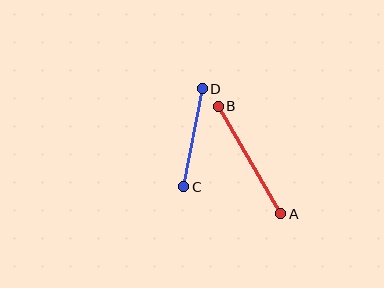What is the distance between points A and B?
The distance is approximately 124 pixels.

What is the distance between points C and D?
The distance is approximately 100 pixels.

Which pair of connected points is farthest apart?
Points A and B are farthest apart.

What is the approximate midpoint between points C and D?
The midpoint is at approximately (193, 138) pixels.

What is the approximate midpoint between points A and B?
The midpoint is at approximately (250, 160) pixels.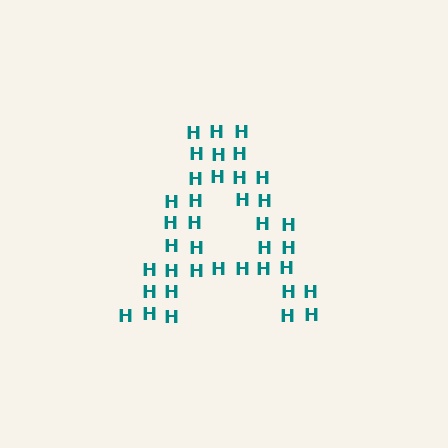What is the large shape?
The large shape is the letter A.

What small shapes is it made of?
It is made of small letter H's.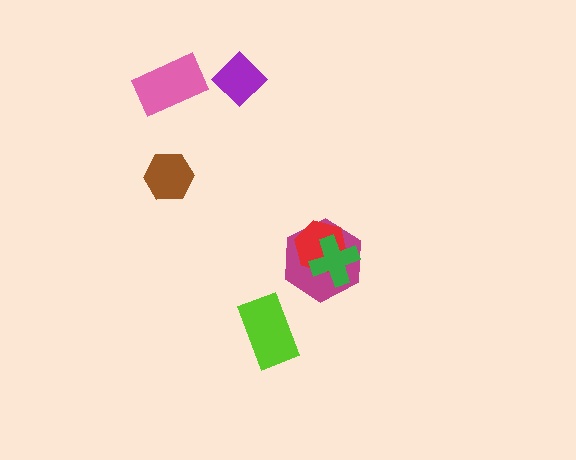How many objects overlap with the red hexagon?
2 objects overlap with the red hexagon.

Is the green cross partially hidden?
No, no other shape covers it.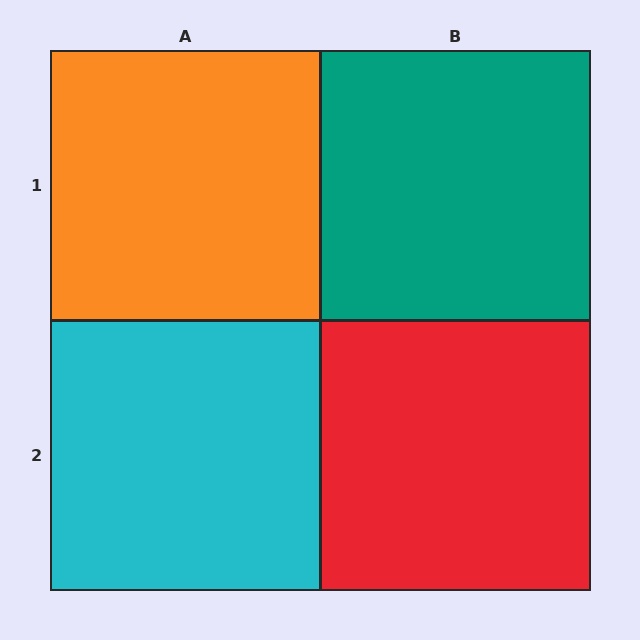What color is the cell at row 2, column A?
Cyan.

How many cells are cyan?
1 cell is cyan.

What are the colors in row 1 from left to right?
Orange, teal.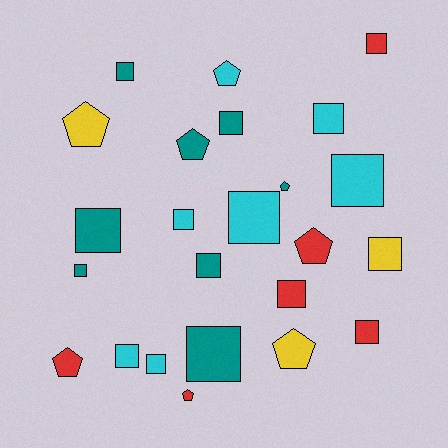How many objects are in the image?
There are 24 objects.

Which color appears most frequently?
Teal, with 8 objects.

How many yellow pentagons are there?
There are 2 yellow pentagons.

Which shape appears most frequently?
Square, with 16 objects.